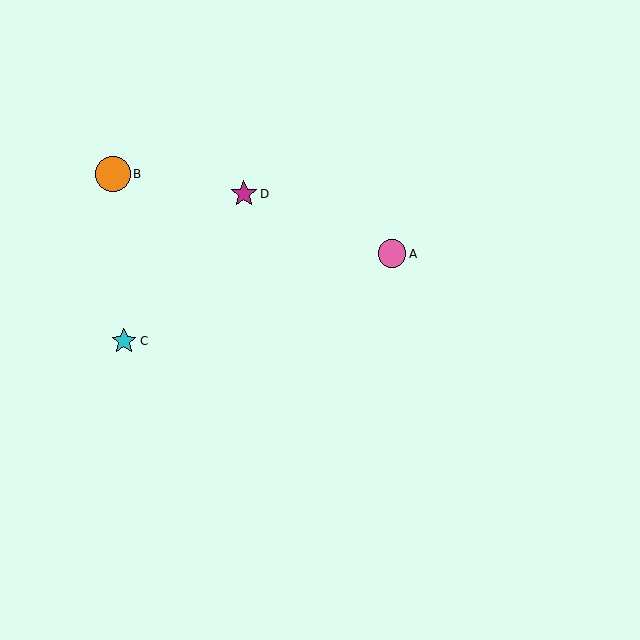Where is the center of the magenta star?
The center of the magenta star is at (244, 194).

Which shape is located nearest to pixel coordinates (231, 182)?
The magenta star (labeled D) at (244, 194) is nearest to that location.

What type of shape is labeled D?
Shape D is a magenta star.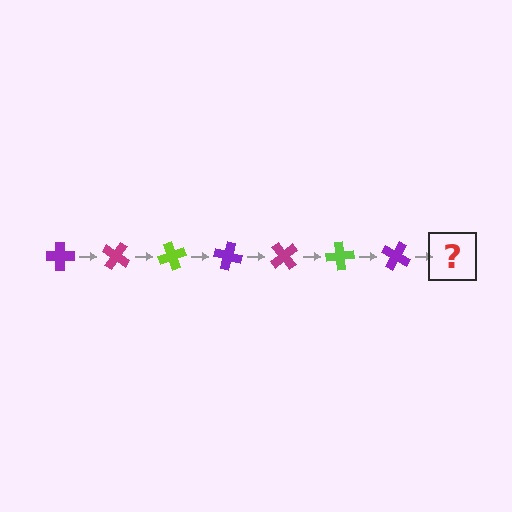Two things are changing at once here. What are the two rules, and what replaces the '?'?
The two rules are that it rotates 35 degrees each step and the color cycles through purple, magenta, and lime. The '?' should be a magenta cross, rotated 245 degrees from the start.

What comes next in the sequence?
The next element should be a magenta cross, rotated 245 degrees from the start.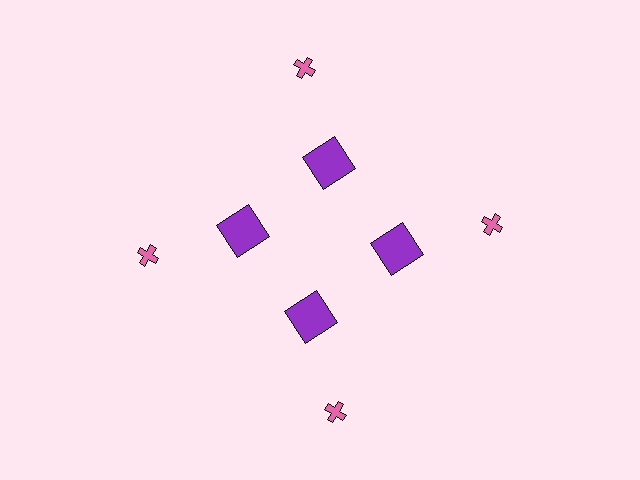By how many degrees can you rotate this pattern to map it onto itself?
The pattern maps onto itself every 90 degrees of rotation.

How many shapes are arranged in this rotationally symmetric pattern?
There are 8 shapes, arranged in 4 groups of 2.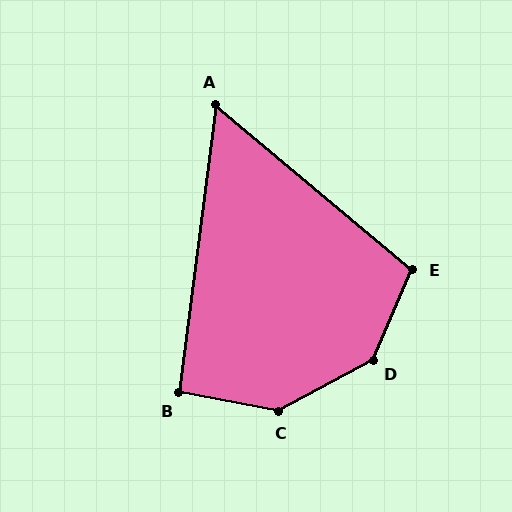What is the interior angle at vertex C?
Approximately 141 degrees (obtuse).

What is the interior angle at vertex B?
Approximately 93 degrees (approximately right).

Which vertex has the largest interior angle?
D, at approximately 141 degrees.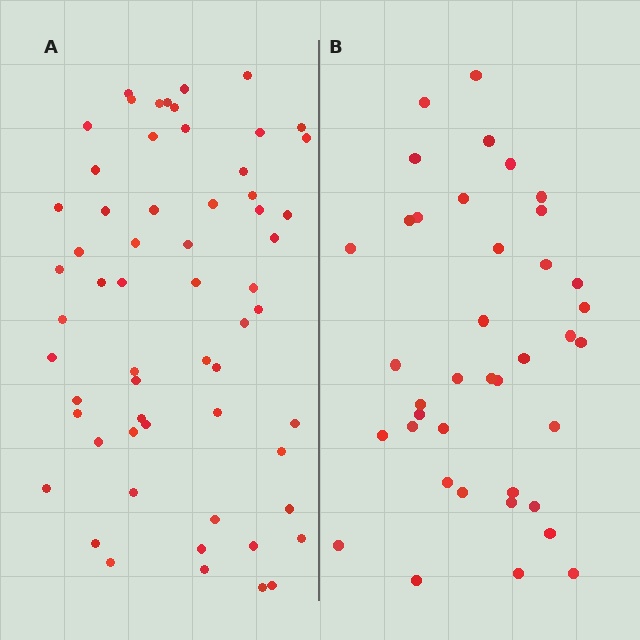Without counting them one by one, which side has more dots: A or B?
Region A (the left region) has more dots.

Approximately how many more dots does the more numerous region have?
Region A has approximately 20 more dots than region B.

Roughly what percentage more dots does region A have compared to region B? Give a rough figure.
About 55% more.